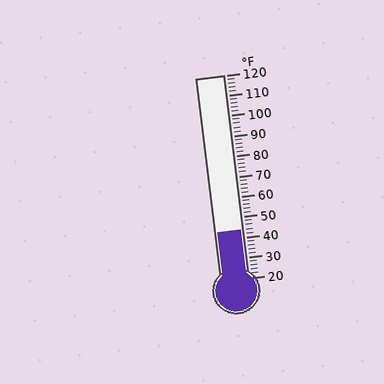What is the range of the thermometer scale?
The thermometer scale ranges from 20°F to 120°F.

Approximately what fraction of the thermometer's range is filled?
The thermometer is filled to approximately 25% of its range.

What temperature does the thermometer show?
The thermometer shows approximately 44°F.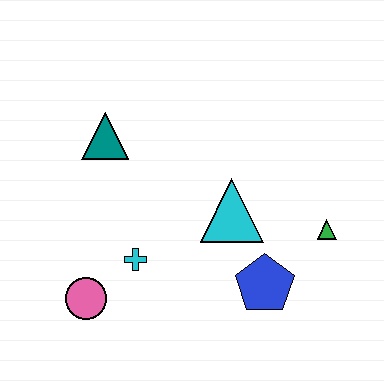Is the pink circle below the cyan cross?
Yes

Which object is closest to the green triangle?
The blue pentagon is closest to the green triangle.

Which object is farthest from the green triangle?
The pink circle is farthest from the green triangle.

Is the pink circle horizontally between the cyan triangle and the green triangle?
No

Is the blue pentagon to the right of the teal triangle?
Yes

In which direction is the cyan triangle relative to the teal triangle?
The cyan triangle is to the right of the teal triangle.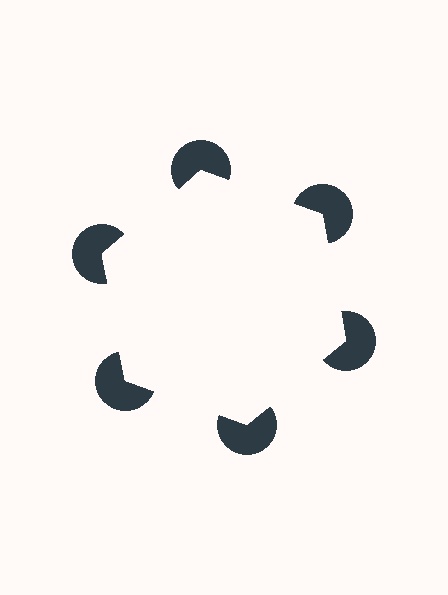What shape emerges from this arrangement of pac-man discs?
An illusory hexagon — its edges are inferred from the aligned wedge cuts in the pac-man discs, not physically drawn.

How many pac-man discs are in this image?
There are 6 — one at each vertex of the illusory hexagon.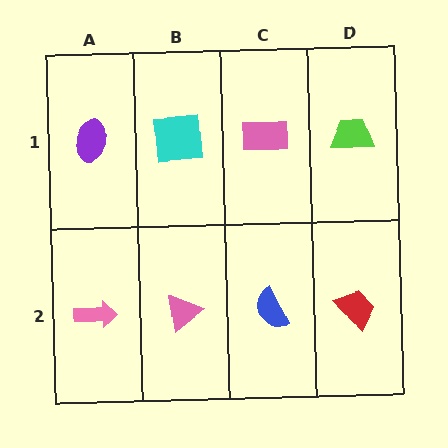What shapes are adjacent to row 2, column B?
A cyan square (row 1, column B), a pink arrow (row 2, column A), a blue semicircle (row 2, column C).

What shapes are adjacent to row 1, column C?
A blue semicircle (row 2, column C), a cyan square (row 1, column B), a lime trapezoid (row 1, column D).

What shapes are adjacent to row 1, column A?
A pink arrow (row 2, column A), a cyan square (row 1, column B).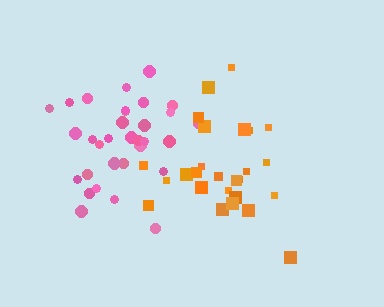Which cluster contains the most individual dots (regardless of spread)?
Pink (32).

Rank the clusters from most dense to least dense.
pink, orange.